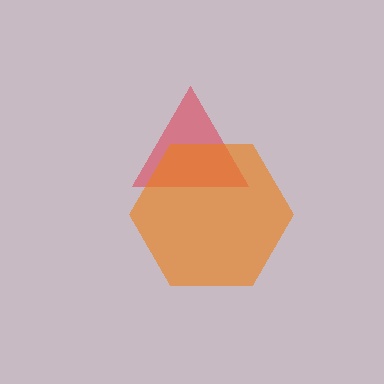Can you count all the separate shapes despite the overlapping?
Yes, there are 2 separate shapes.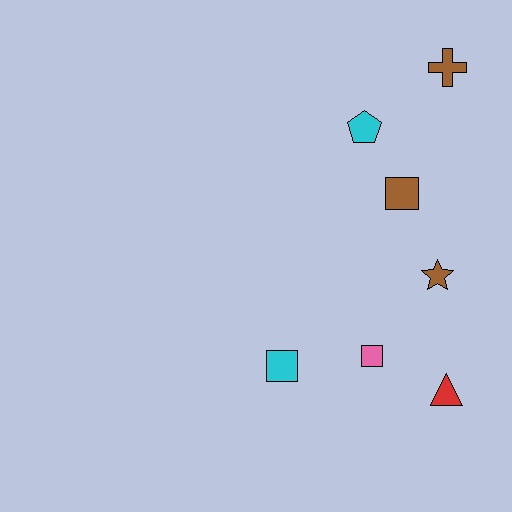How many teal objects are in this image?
There are no teal objects.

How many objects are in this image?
There are 7 objects.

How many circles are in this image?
There are no circles.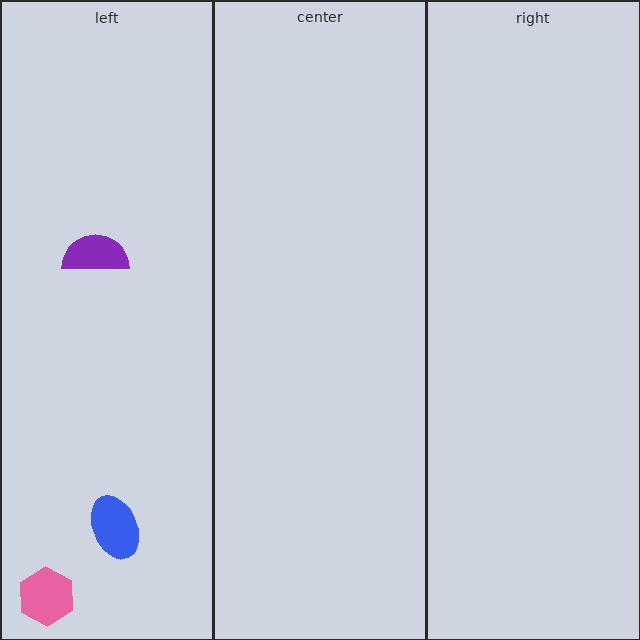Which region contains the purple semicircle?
The left region.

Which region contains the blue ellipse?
The left region.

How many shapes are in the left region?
3.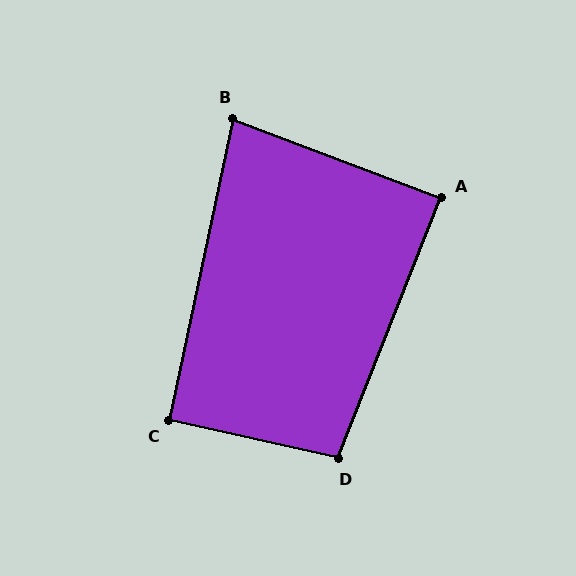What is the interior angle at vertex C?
Approximately 91 degrees (approximately right).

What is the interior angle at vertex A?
Approximately 89 degrees (approximately right).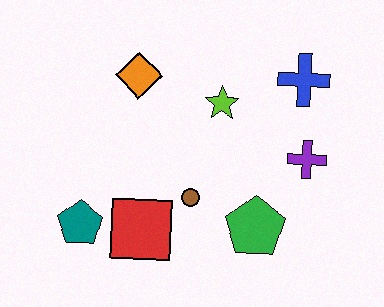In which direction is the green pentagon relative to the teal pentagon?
The green pentagon is to the right of the teal pentagon.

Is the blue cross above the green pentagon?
Yes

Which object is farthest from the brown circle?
The blue cross is farthest from the brown circle.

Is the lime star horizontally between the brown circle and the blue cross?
Yes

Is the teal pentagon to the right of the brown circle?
No